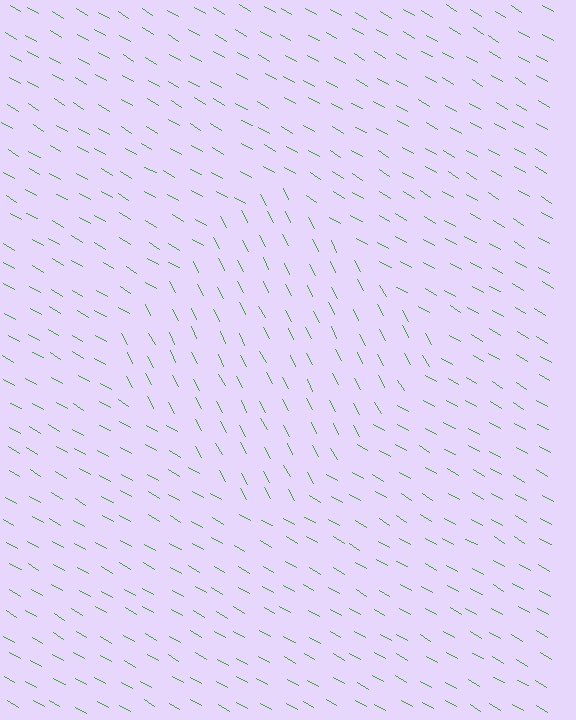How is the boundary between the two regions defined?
The boundary is defined purely by a change in line orientation (approximately 32 degrees difference). All lines are the same color and thickness.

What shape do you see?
I see a diamond.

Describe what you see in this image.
The image is filled with small green line segments. A diamond region in the image has lines oriented differently from the surrounding lines, creating a visible texture boundary.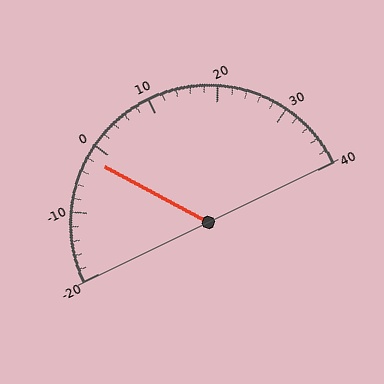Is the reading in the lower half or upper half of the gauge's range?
The reading is in the lower half of the range (-20 to 40).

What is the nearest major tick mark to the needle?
The nearest major tick mark is 0.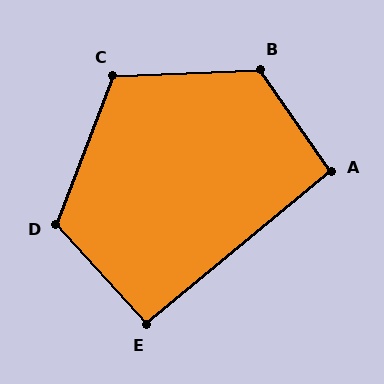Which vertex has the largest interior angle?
B, at approximately 122 degrees.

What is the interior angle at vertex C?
Approximately 114 degrees (obtuse).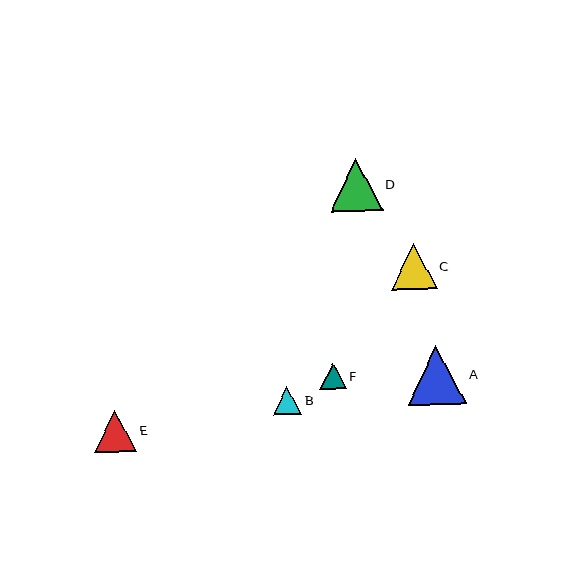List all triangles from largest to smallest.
From largest to smallest: A, D, C, E, B, F.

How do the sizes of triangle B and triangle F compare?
Triangle B and triangle F are approximately the same size.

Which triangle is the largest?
Triangle A is the largest with a size of approximately 58 pixels.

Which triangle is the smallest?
Triangle F is the smallest with a size of approximately 27 pixels.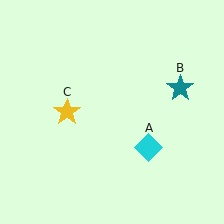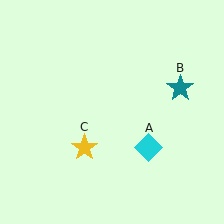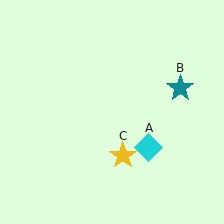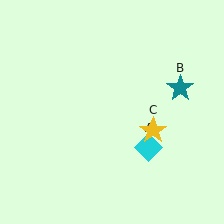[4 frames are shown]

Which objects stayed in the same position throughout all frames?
Cyan diamond (object A) and teal star (object B) remained stationary.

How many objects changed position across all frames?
1 object changed position: yellow star (object C).